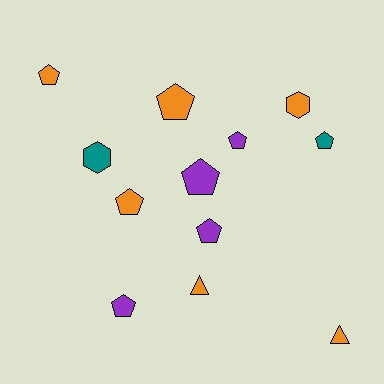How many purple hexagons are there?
There are no purple hexagons.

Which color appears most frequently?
Orange, with 6 objects.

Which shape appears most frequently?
Pentagon, with 8 objects.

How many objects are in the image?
There are 12 objects.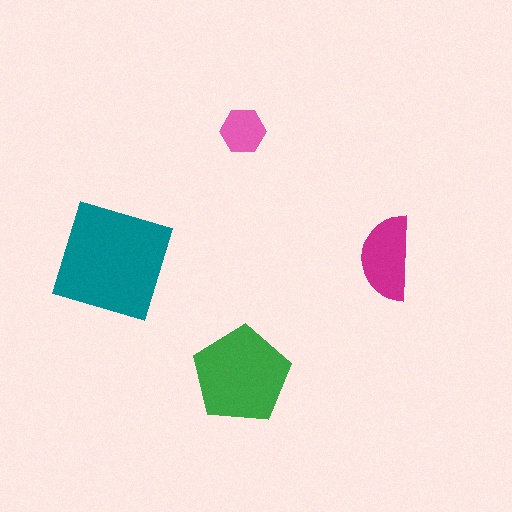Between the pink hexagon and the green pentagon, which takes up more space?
The green pentagon.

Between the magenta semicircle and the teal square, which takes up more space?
The teal square.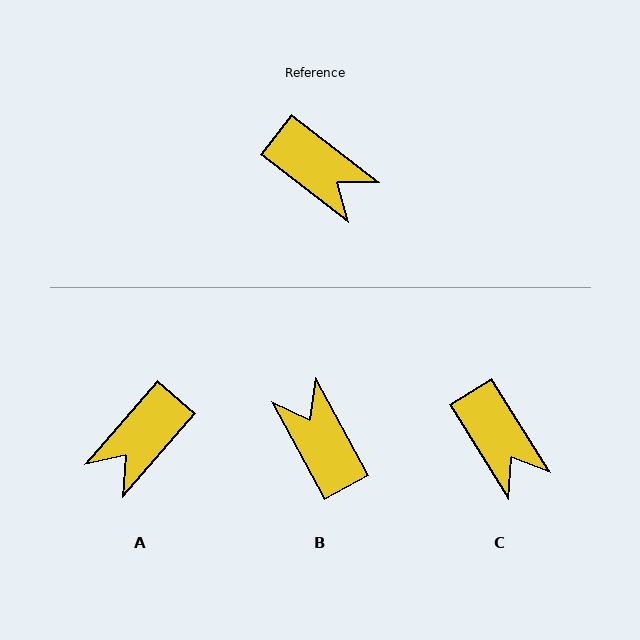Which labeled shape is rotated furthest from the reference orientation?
B, about 156 degrees away.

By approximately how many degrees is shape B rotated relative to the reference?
Approximately 156 degrees counter-clockwise.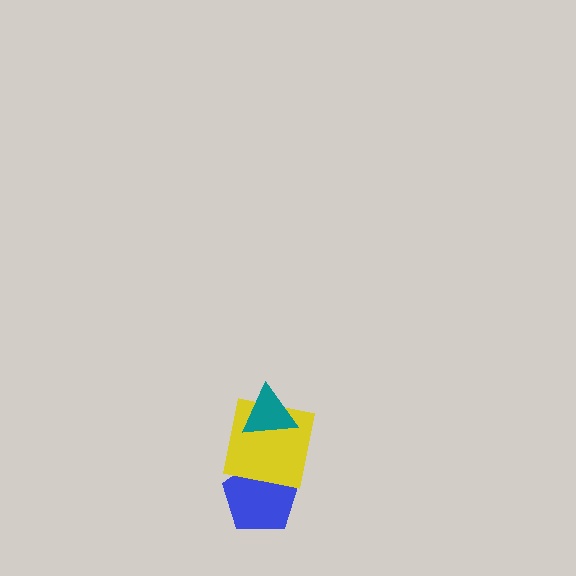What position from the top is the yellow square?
The yellow square is 2nd from the top.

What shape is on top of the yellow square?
The teal triangle is on top of the yellow square.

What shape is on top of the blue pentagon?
The yellow square is on top of the blue pentagon.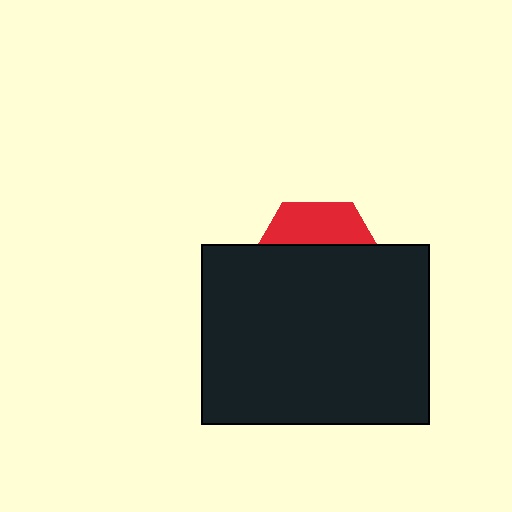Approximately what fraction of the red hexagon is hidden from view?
Roughly 69% of the red hexagon is hidden behind the black rectangle.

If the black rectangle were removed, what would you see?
You would see the complete red hexagon.